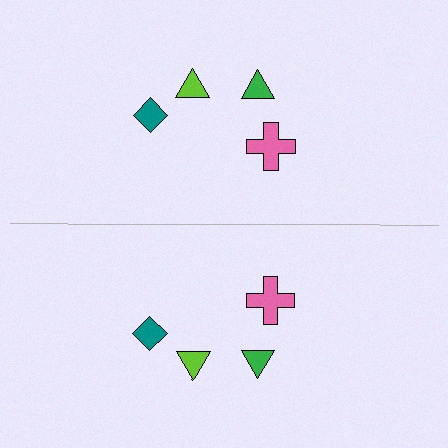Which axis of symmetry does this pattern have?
The pattern has a horizontal axis of symmetry running through the center of the image.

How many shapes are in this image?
There are 8 shapes in this image.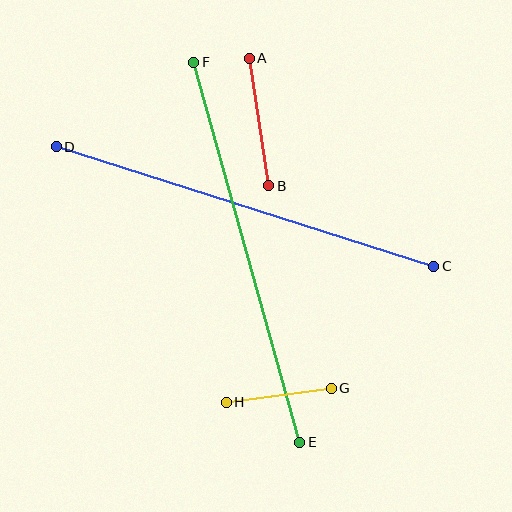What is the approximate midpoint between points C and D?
The midpoint is at approximately (245, 207) pixels.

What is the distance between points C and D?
The distance is approximately 396 pixels.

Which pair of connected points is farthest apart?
Points C and D are farthest apart.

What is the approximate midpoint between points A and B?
The midpoint is at approximately (259, 122) pixels.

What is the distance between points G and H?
The distance is approximately 106 pixels.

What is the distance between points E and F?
The distance is approximately 395 pixels.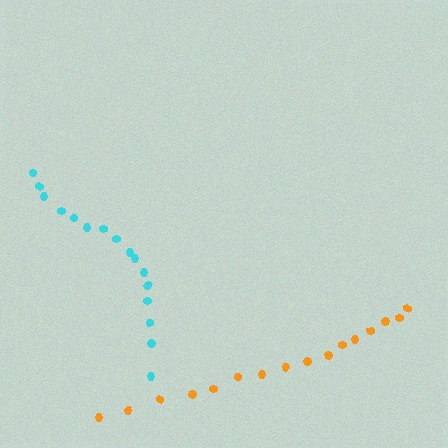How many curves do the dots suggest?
There are 2 distinct paths.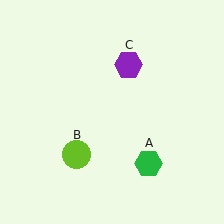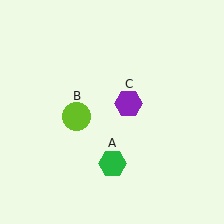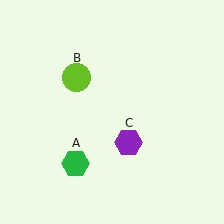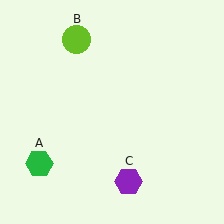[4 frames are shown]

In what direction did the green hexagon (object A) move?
The green hexagon (object A) moved left.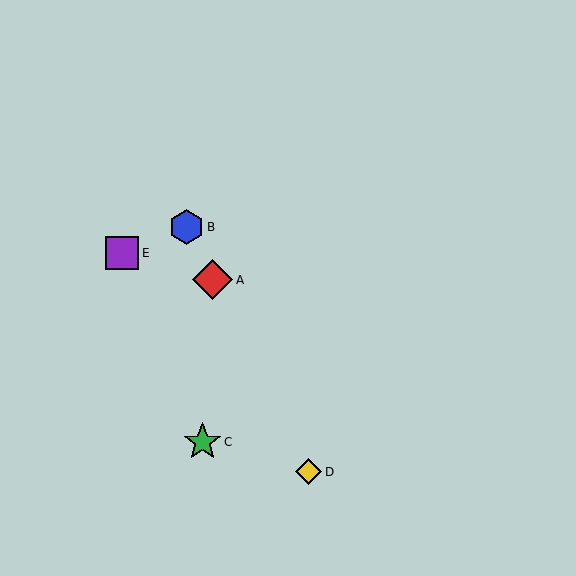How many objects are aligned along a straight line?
3 objects (A, B, D) are aligned along a straight line.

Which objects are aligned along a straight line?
Objects A, B, D are aligned along a straight line.